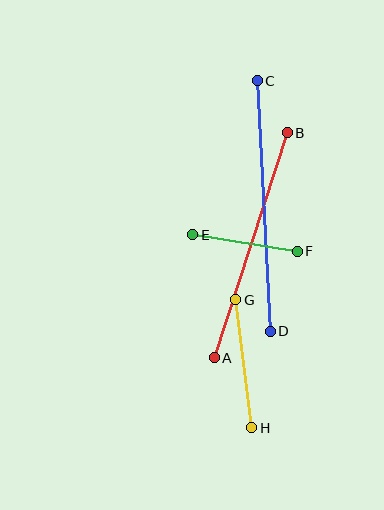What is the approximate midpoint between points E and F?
The midpoint is at approximately (245, 243) pixels.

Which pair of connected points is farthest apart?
Points C and D are farthest apart.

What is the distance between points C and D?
The distance is approximately 251 pixels.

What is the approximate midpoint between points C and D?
The midpoint is at approximately (264, 206) pixels.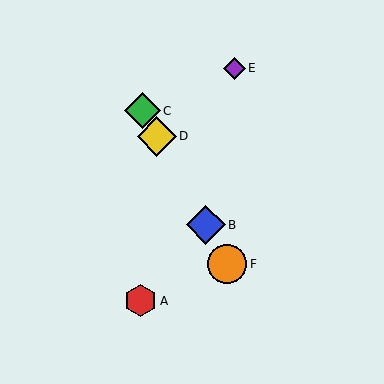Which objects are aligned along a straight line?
Objects B, C, D, F are aligned along a straight line.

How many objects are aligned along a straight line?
4 objects (B, C, D, F) are aligned along a straight line.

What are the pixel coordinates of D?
Object D is at (157, 136).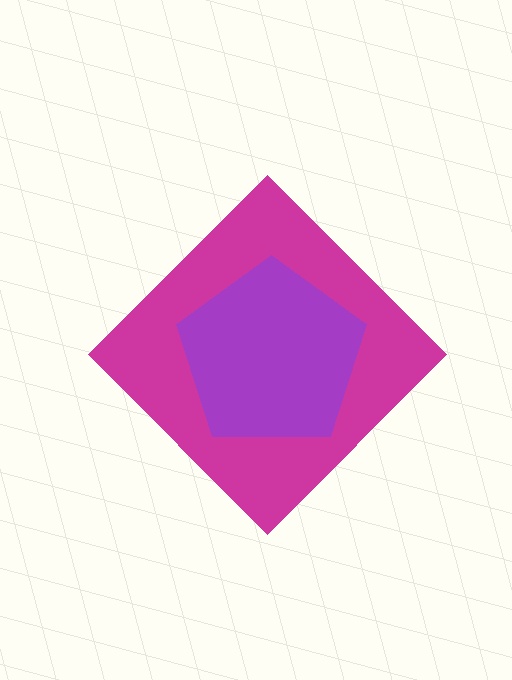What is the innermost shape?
The purple pentagon.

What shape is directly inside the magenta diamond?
The purple pentagon.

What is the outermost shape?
The magenta diamond.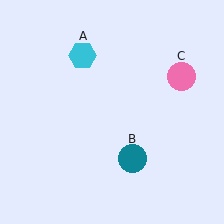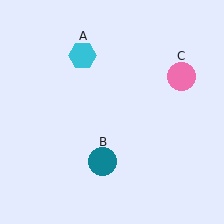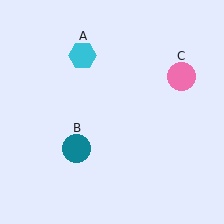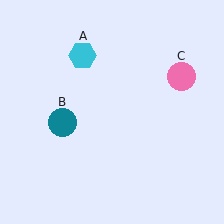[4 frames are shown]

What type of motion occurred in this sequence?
The teal circle (object B) rotated clockwise around the center of the scene.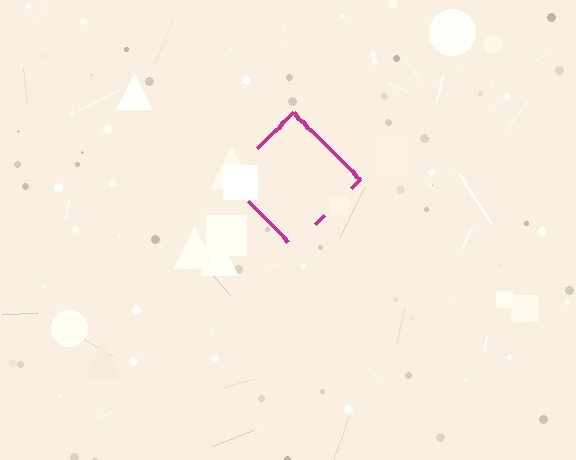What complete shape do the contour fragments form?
The contour fragments form a diamond.